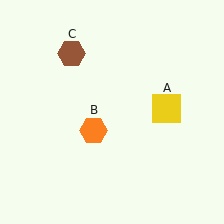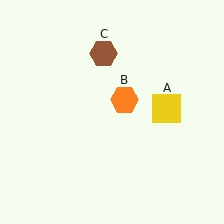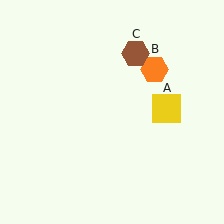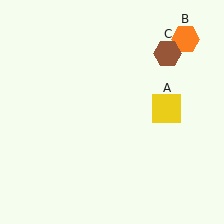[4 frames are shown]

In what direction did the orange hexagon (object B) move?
The orange hexagon (object B) moved up and to the right.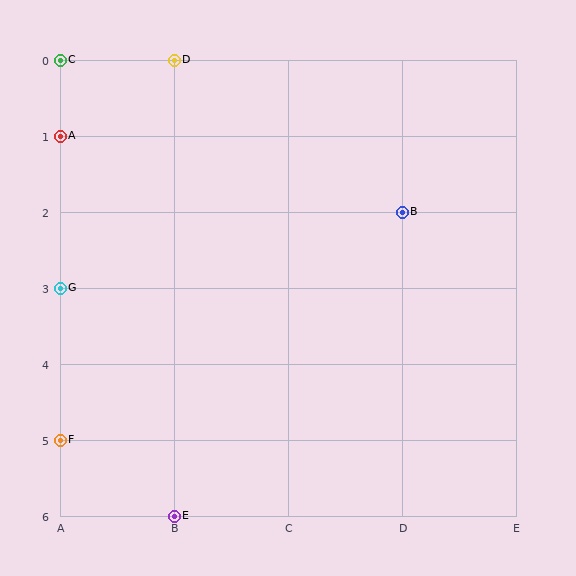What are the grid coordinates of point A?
Point A is at grid coordinates (A, 1).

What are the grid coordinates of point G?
Point G is at grid coordinates (A, 3).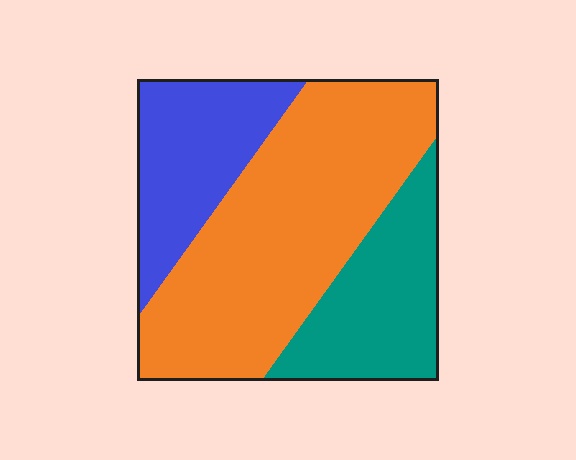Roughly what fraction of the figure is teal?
Teal takes up about one quarter (1/4) of the figure.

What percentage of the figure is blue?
Blue covers roughly 25% of the figure.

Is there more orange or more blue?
Orange.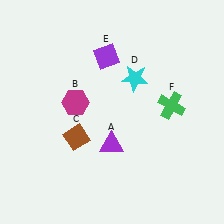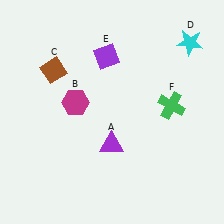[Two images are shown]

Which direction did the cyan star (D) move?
The cyan star (D) moved right.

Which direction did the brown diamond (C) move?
The brown diamond (C) moved up.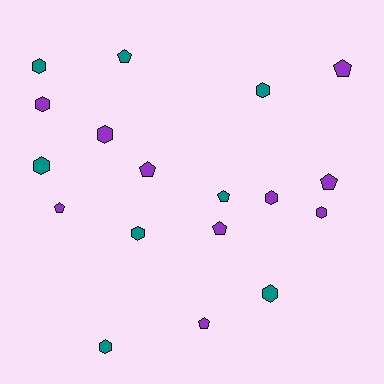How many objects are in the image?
There are 18 objects.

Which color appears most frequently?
Purple, with 10 objects.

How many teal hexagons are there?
There are 6 teal hexagons.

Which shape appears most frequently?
Hexagon, with 10 objects.